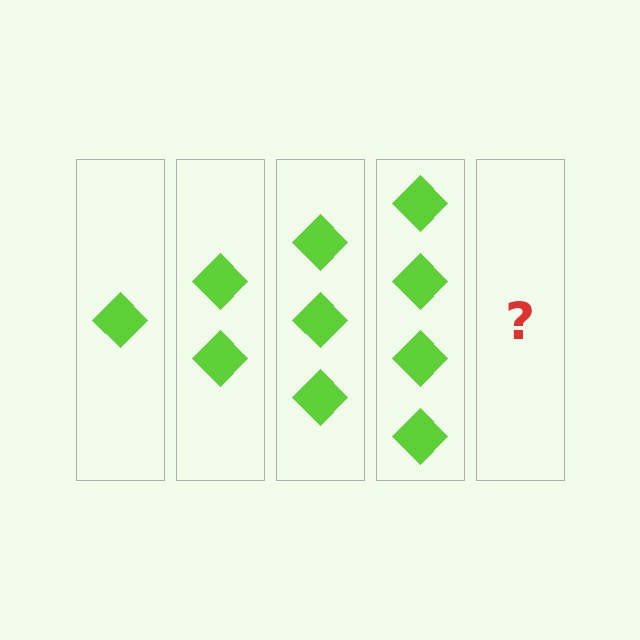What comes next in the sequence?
The next element should be 5 diamonds.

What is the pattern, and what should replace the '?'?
The pattern is that each step adds one more diamond. The '?' should be 5 diamonds.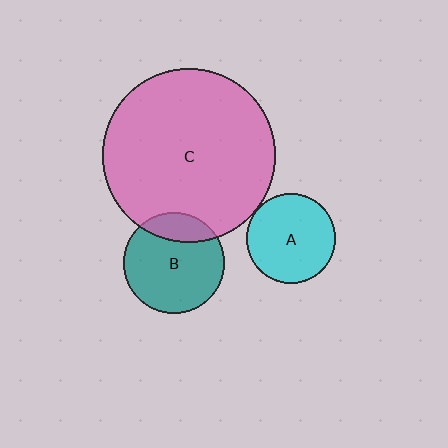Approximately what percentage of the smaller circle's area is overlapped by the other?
Approximately 5%.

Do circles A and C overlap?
Yes.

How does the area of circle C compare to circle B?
Approximately 2.9 times.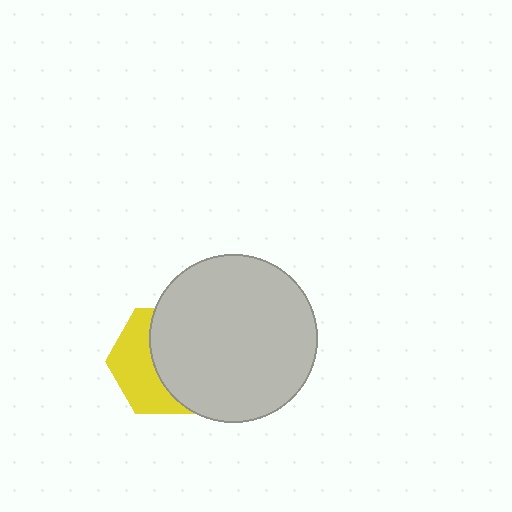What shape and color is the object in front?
The object in front is a light gray circle.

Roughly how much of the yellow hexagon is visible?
A small part of it is visible (roughly 42%).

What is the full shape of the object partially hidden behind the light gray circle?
The partially hidden object is a yellow hexagon.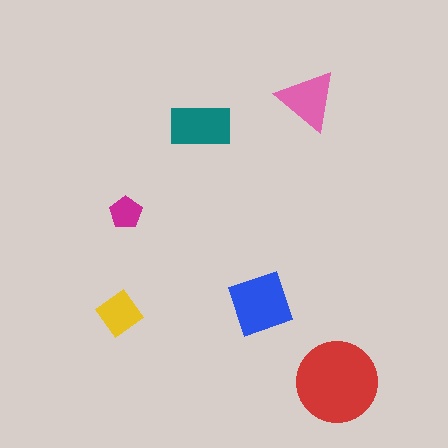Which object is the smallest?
The magenta pentagon.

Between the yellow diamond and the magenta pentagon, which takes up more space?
The yellow diamond.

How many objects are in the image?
There are 6 objects in the image.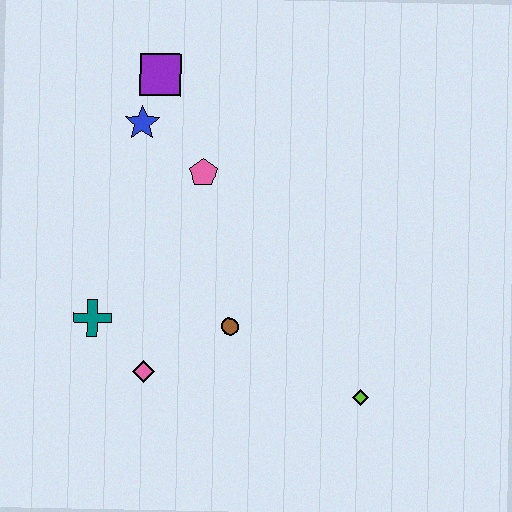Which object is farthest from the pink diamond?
The purple square is farthest from the pink diamond.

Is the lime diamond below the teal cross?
Yes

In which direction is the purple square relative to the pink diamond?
The purple square is above the pink diamond.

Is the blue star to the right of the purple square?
No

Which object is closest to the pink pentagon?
The blue star is closest to the pink pentagon.